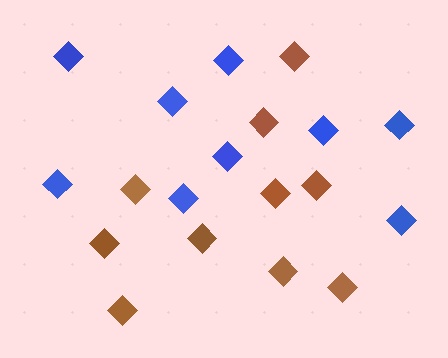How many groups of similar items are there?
There are 2 groups: one group of blue diamonds (9) and one group of brown diamonds (10).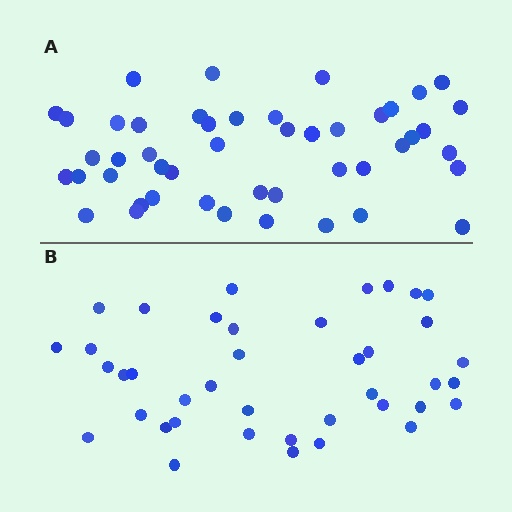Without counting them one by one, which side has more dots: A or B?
Region A (the top region) has more dots.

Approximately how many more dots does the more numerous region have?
Region A has roughly 8 or so more dots than region B.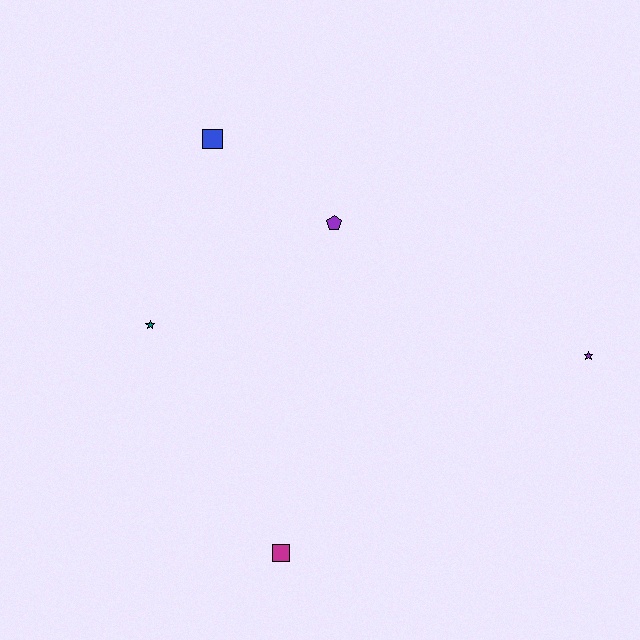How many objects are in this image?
There are 5 objects.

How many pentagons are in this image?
There is 1 pentagon.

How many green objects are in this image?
There are no green objects.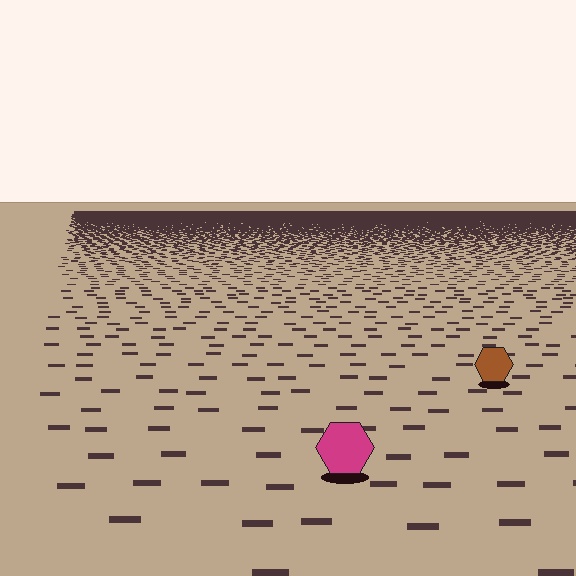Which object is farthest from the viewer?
The brown hexagon is farthest from the viewer. It appears smaller and the ground texture around it is denser.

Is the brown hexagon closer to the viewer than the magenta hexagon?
No. The magenta hexagon is closer — you can tell from the texture gradient: the ground texture is coarser near it.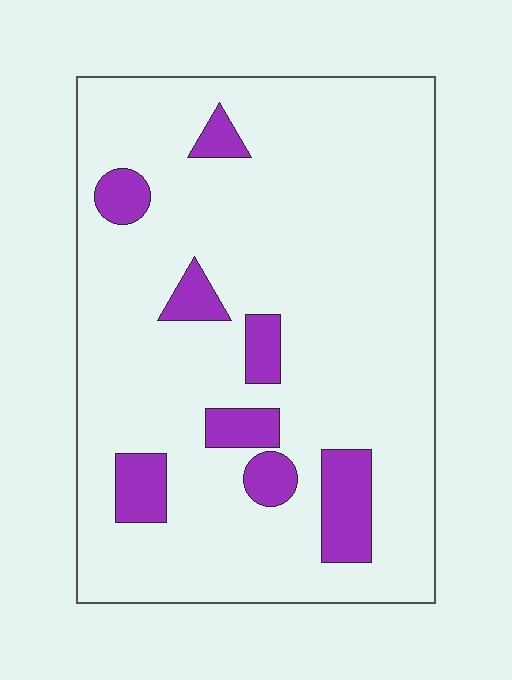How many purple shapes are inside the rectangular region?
8.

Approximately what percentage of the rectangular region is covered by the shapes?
Approximately 15%.